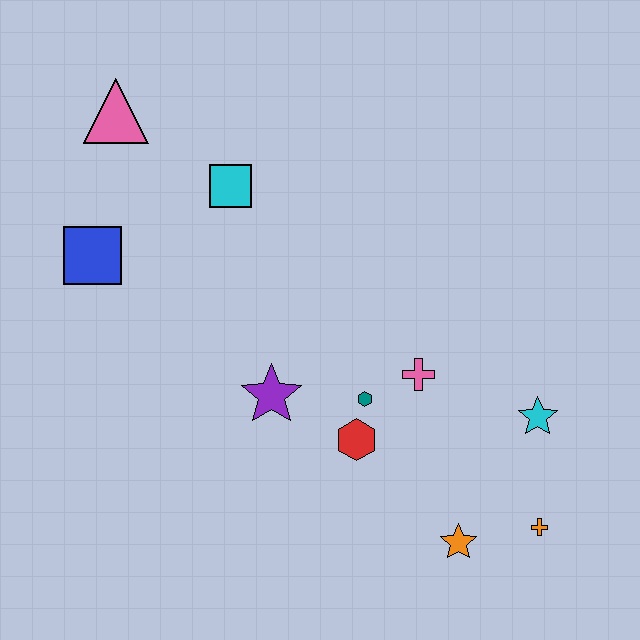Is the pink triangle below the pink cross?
No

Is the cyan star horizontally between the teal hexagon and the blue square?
No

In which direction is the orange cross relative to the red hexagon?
The orange cross is to the right of the red hexagon.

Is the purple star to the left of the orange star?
Yes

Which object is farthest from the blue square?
The orange cross is farthest from the blue square.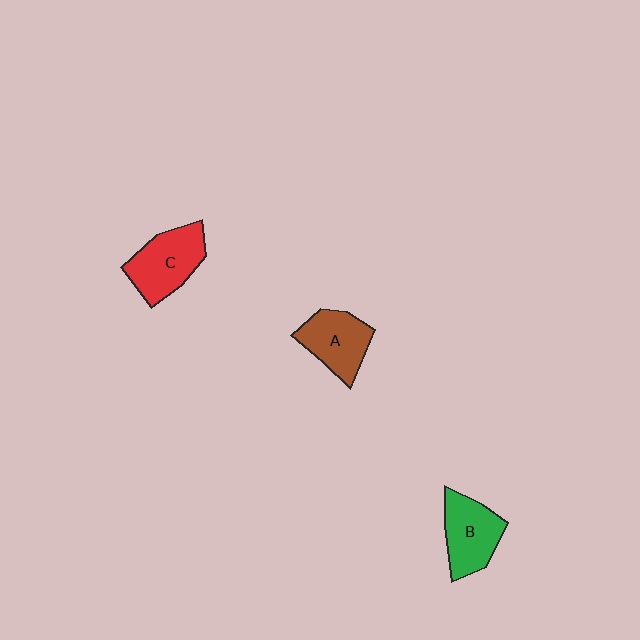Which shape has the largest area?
Shape C (red).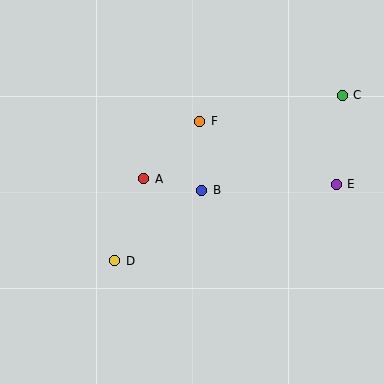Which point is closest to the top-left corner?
Point A is closest to the top-left corner.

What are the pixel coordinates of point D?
Point D is at (115, 261).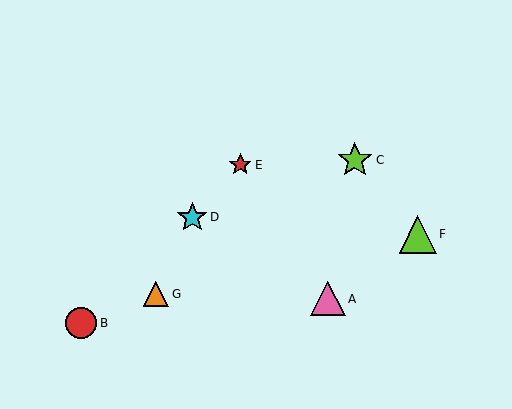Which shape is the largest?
The lime triangle (labeled F) is the largest.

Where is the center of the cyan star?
The center of the cyan star is at (192, 217).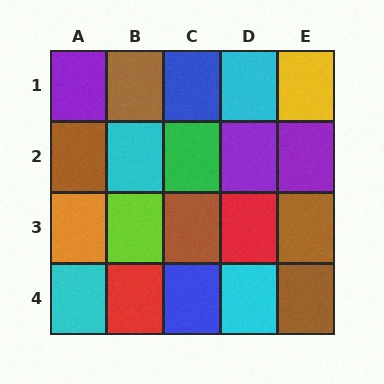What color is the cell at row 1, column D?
Cyan.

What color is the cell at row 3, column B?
Lime.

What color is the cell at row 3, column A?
Orange.